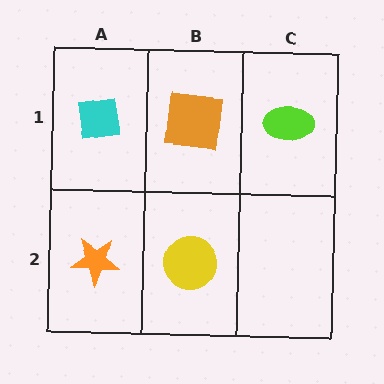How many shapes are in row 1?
3 shapes.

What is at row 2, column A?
An orange star.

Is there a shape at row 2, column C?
No, that cell is empty.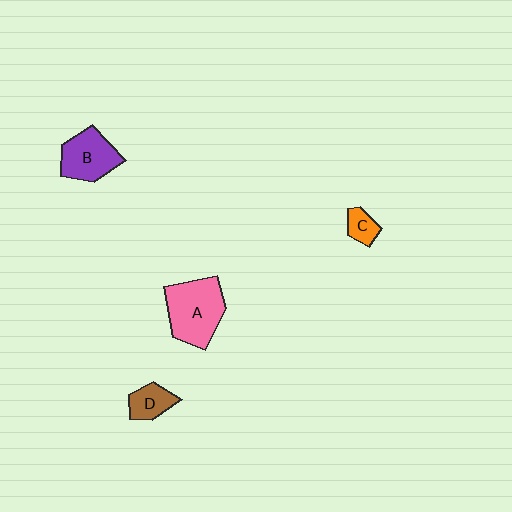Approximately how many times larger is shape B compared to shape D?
Approximately 1.8 times.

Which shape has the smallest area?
Shape C (orange).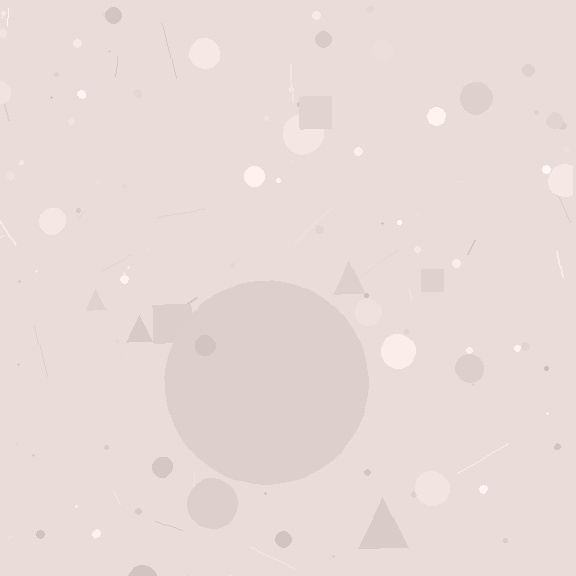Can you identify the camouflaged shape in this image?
The camouflaged shape is a circle.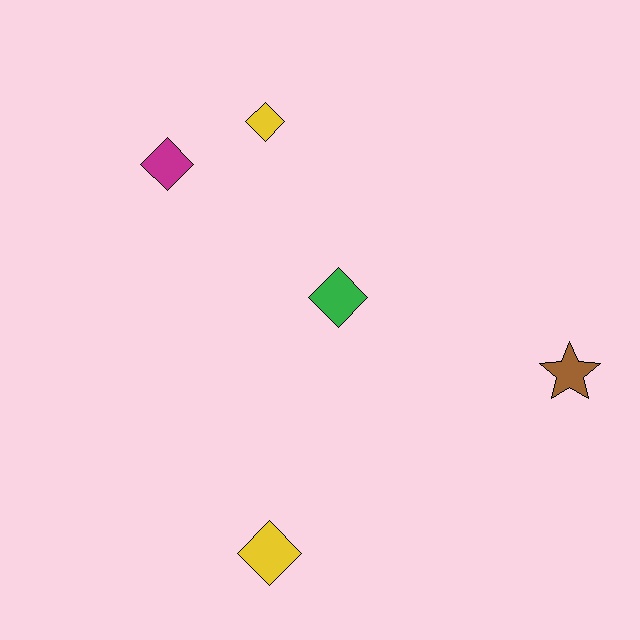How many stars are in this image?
There is 1 star.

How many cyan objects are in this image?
There are no cyan objects.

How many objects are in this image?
There are 5 objects.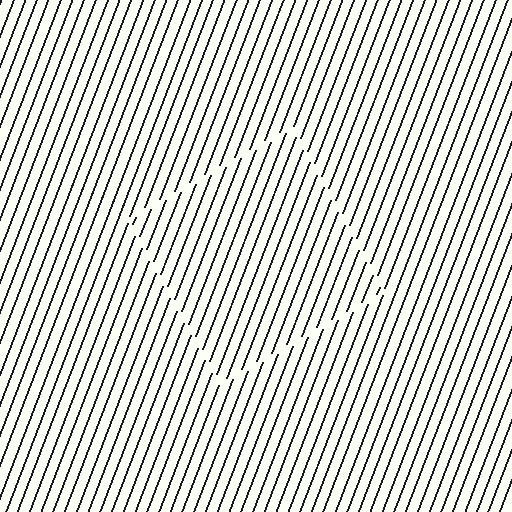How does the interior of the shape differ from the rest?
The interior of the shape contains the same grating, shifted by half a period — the contour is defined by the phase discontinuity where line-ends from the inner and outer gratings abut.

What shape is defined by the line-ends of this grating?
An illusory square. The interior of the shape contains the same grating, shifted by half a period — the contour is defined by the phase discontinuity where line-ends from the inner and outer gratings abut.